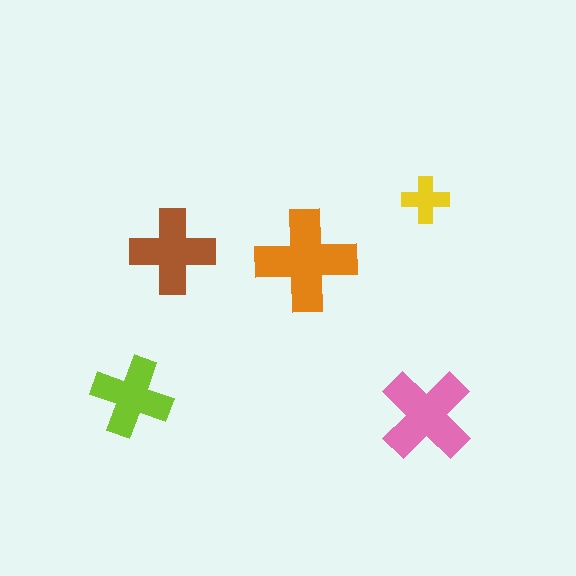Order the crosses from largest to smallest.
the orange one, the pink one, the brown one, the lime one, the yellow one.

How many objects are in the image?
There are 5 objects in the image.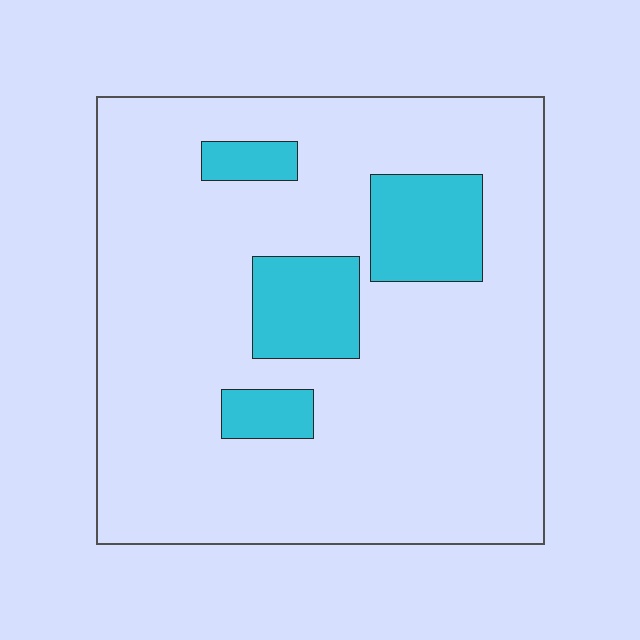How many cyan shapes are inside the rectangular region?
4.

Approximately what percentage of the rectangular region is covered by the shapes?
Approximately 15%.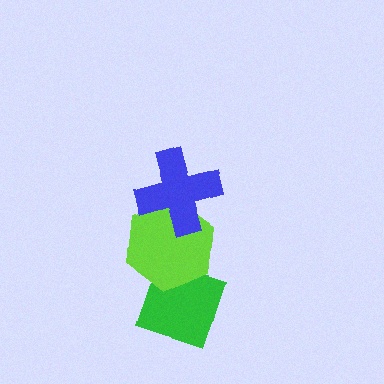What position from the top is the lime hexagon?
The lime hexagon is 2nd from the top.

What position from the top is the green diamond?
The green diamond is 3rd from the top.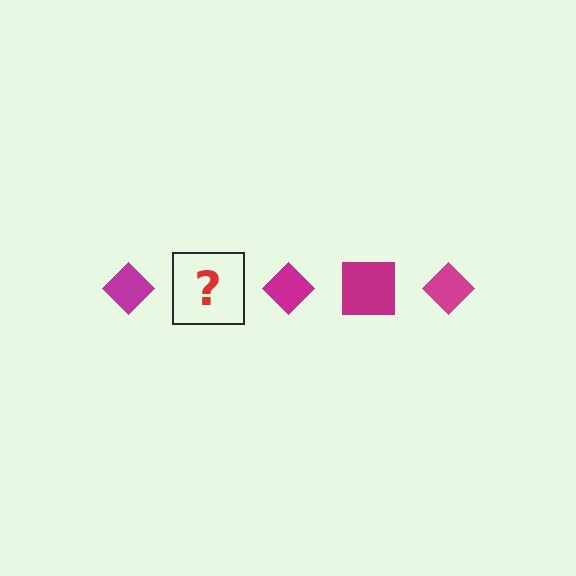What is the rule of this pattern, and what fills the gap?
The rule is that the pattern cycles through diamond, square shapes in magenta. The gap should be filled with a magenta square.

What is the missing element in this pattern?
The missing element is a magenta square.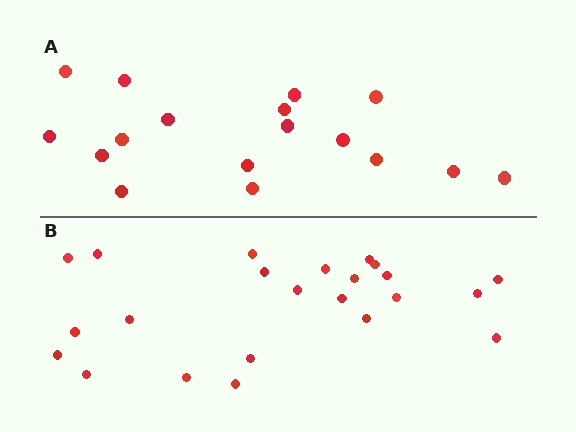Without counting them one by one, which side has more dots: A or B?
Region B (the bottom region) has more dots.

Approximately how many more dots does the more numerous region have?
Region B has about 6 more dots than region A.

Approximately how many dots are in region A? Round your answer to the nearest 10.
About 20 dots. (The exact count is 17, which rounds to 20.)